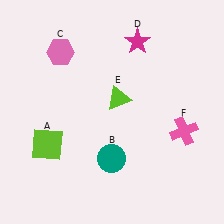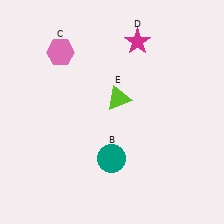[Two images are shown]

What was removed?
The lime square (A), the pink cross (F) were removed in Image 2.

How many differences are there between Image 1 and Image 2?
There are 2 differences between the two images.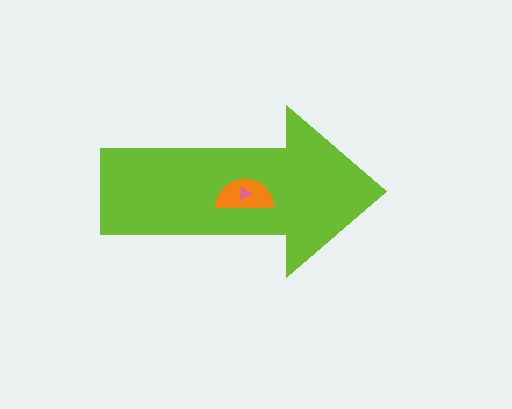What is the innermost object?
The pink triangle.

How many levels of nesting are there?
3.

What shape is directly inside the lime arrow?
The orange semicircle.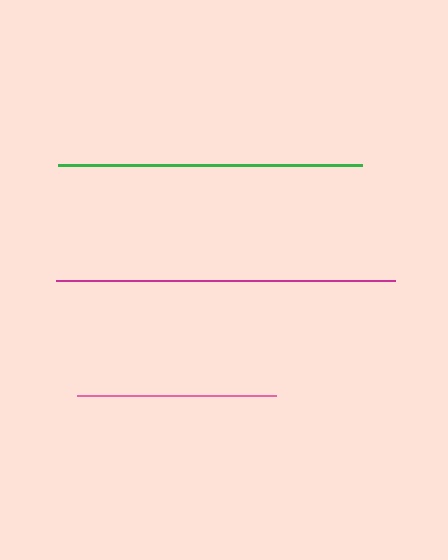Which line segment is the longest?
The magenta line is the longest at approximately 339 pixels.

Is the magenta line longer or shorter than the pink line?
The magenta line is longer than the pink line.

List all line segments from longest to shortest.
From longest to shortest: magenta, green, pink.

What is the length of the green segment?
The green segment is approximately 304 pixels long.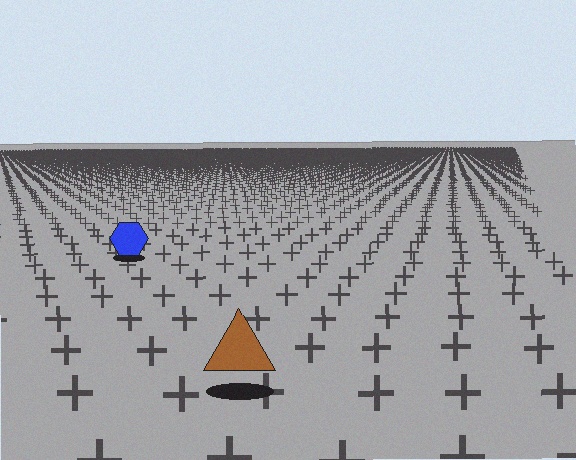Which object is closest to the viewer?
The brown triangle is closest. The texture marks near it are larger and more spread out.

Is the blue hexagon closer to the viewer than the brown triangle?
No. The brown triangle is closer — you can tell from the texture gradient: the ground texture is coarser near it.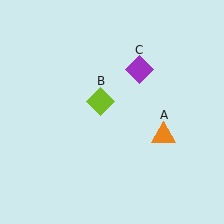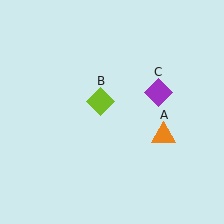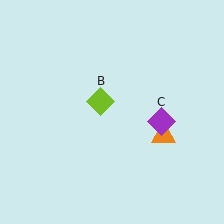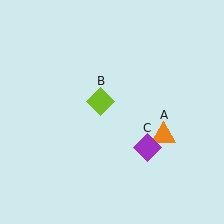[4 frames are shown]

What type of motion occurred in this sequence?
The purple diamond (object C) rotated clockwise around the center of the scene.